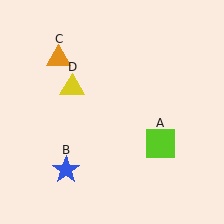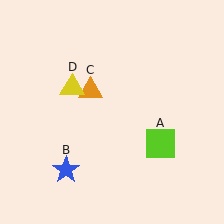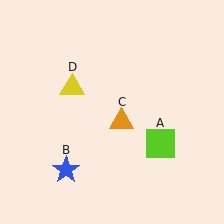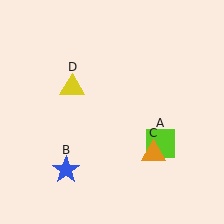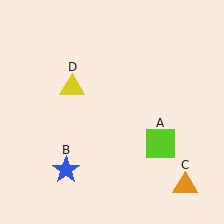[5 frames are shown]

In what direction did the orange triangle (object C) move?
The orange triangle (object C) moved down and to the right.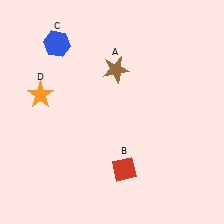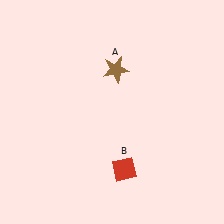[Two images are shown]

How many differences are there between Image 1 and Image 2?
There are 2 differences between the two images.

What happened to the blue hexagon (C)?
The blue hexagon (C) was removed in Image 2. It was in the top-left area of Image 1.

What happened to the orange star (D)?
The orange star (D) was removed in Image 2. It was in the top-left area of Image 1.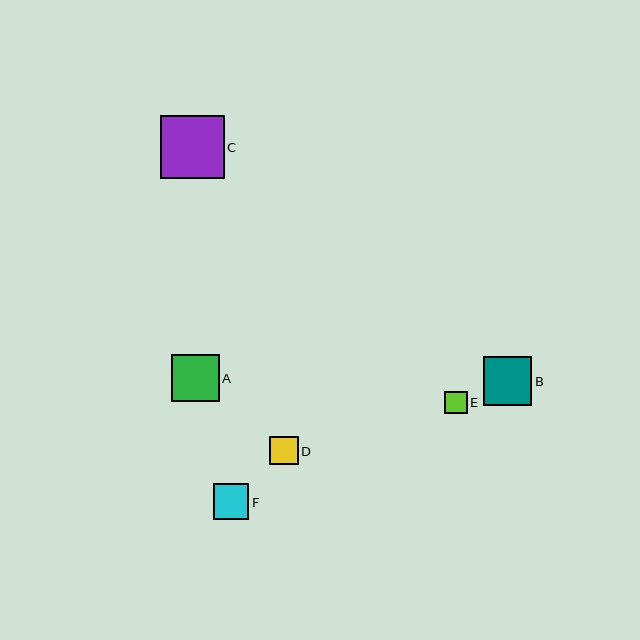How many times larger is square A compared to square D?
Square A is approximately 1.6 times the size of square D.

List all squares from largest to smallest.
From largest to smallest: C, B, A, F, D, E.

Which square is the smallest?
Square E is the smallest with a size of approximately 22 pixels.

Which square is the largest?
Square C is the largest with a size of approximately 64 pixels.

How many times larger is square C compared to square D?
Square C is approximately 2.2 times the size of square D.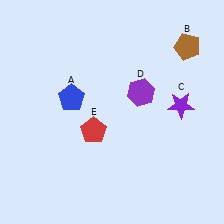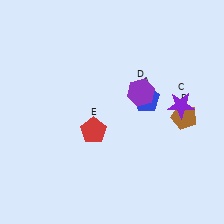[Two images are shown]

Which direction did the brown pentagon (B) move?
The brown pentagon (B) moved down.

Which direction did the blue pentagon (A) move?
The blue pentagon (A) moved right.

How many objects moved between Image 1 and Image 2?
2 objects moved between the two images.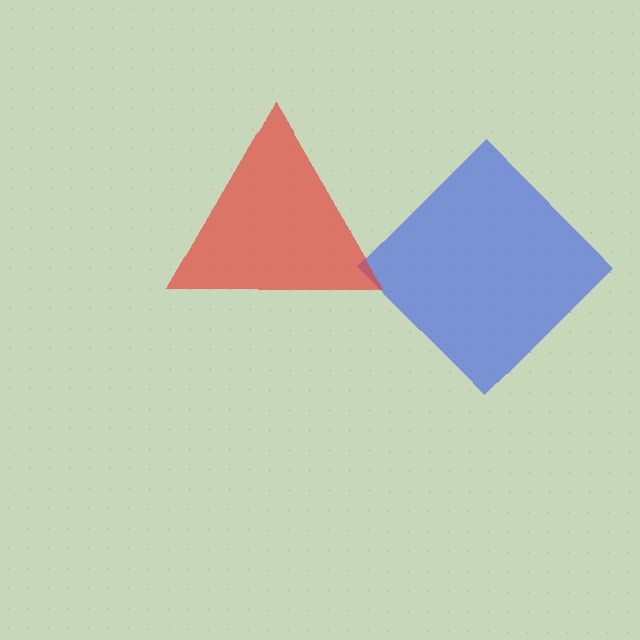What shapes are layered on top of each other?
The layered shapes are: a blue diamond, a red triangle.